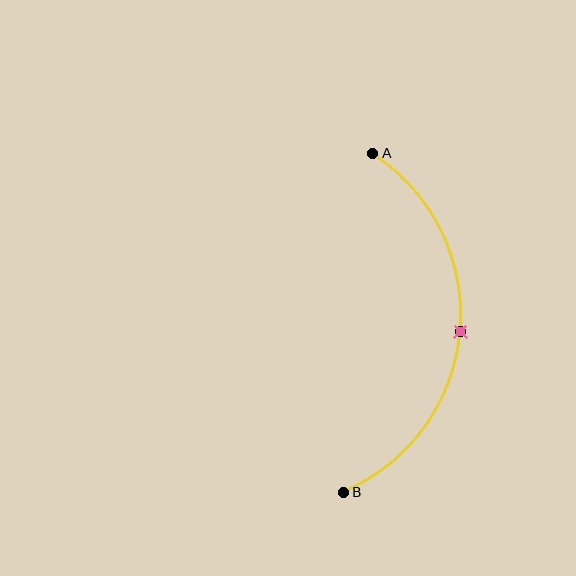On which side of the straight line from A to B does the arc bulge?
The arc bulges to the right of the straight line connecting A and B.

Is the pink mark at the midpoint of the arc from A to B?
Yes. The pink mark lies on the arc at equal arc-length from both A and B — it is the arc midpoint.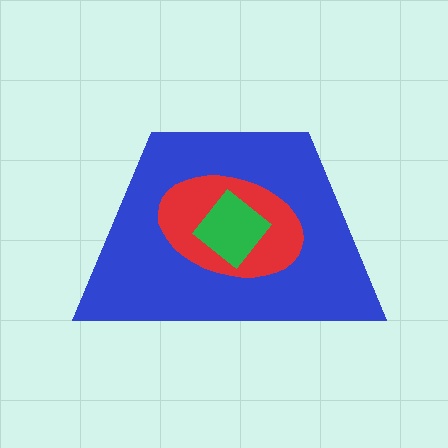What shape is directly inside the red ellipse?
The green diamond.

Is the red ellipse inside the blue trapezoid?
Yes.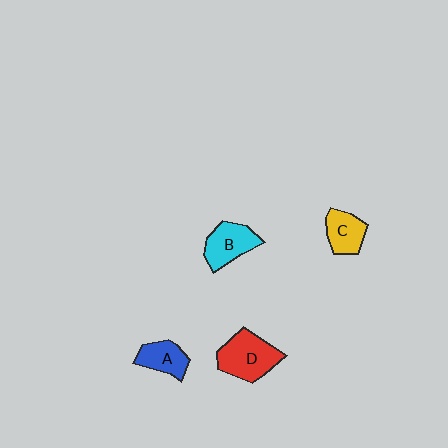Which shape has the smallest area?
Shape A (blue).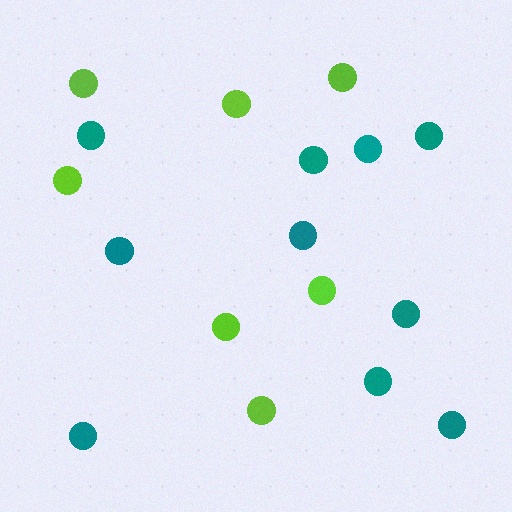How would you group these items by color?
There are 2 groups: one group of teal circles (10) and one group of lime circles (7).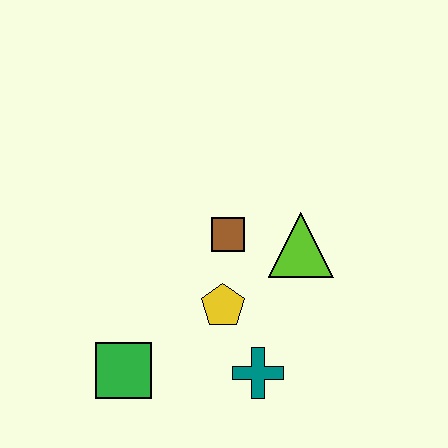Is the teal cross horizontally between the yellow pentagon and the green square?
No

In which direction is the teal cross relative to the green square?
The teal cross is to the right of the green square.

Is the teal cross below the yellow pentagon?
Yes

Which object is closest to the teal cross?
The yellow pentagon is closest to the teal cross.